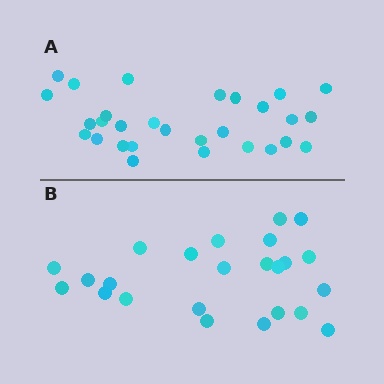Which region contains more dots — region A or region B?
Region A (the top region) has more dots.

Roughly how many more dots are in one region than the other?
Region A has about 5 more dots than region B.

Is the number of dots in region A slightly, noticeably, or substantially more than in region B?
Region A has only slightly more — the two regions are fairly close. The ratio is roughly 1.2 to 1.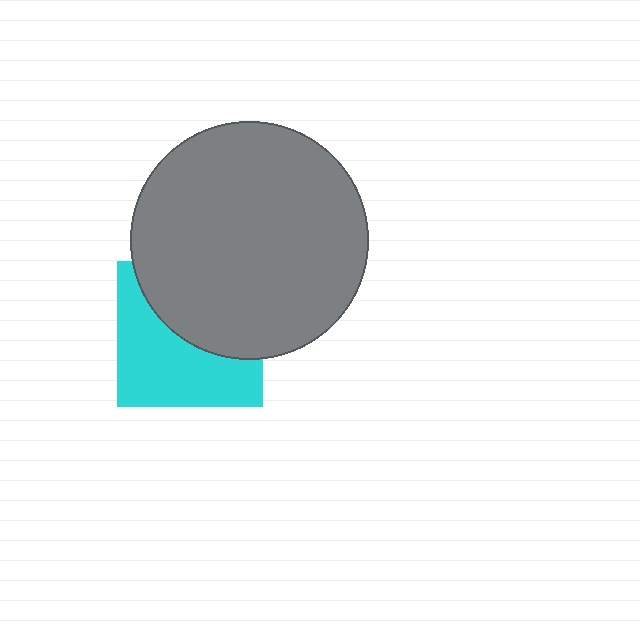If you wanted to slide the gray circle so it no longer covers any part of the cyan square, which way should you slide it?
Slide it up — that is the most direct way to separate the two shapes.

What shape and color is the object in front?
The object in front is a gray circle.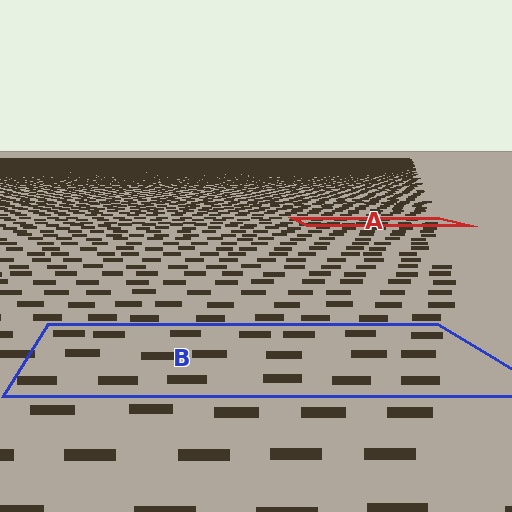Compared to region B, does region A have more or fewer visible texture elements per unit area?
Region A has more texture elements per unit area — they are packed more densely because it is farther away.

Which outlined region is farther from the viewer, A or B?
Region A is farther from the viewer — the texture elements inside it appear smaller and more densely packed.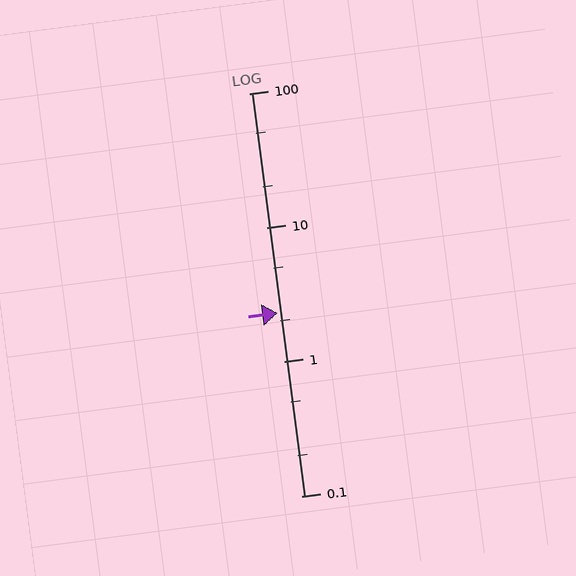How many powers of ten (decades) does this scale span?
The scale spans 3 decades, from 0.1 to 100.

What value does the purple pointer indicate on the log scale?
The pointer indicates approximately 2.3.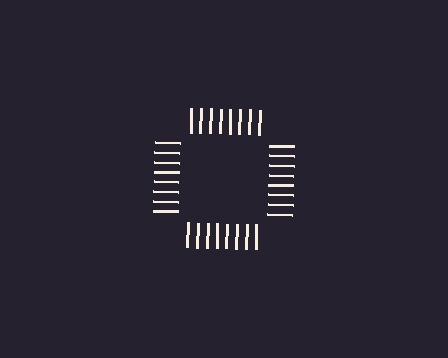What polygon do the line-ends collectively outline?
An illusory square — the line segments terminate on its edges but no continuous stroke is drawn.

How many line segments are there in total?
32 — 8 along each of the 4 edges.